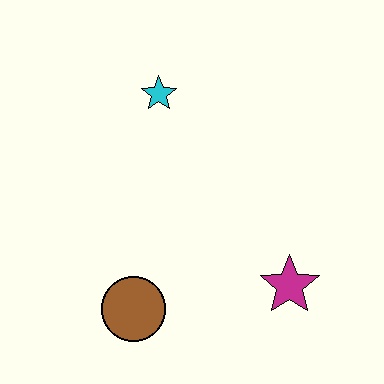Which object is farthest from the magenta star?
The cyan star is farthest from the magenta star.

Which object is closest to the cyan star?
The brown circle is closest to the cyan star.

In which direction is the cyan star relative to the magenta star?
The cyan star is above the magenta star.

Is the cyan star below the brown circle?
No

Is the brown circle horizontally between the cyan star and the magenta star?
No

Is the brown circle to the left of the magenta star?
Yes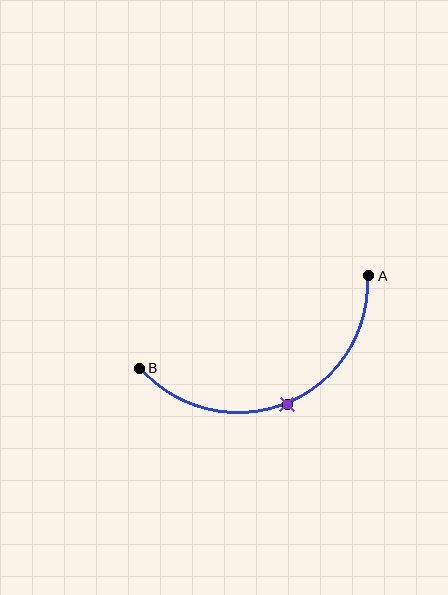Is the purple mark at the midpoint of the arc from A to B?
Yes. The purple mark lies on the arc at equal arc-length from both A and B — it is the arc midpoint.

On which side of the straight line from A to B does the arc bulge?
The arc bulges below the straight line connecting A and B.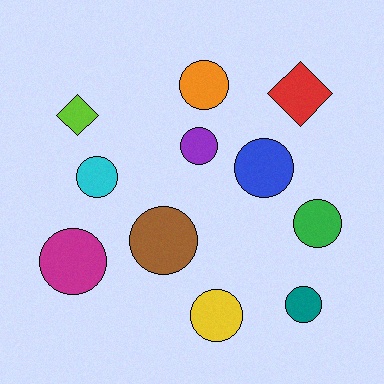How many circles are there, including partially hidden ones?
There are 9 circles.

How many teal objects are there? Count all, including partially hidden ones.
There is 1 teal object.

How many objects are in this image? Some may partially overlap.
There are 11 objects.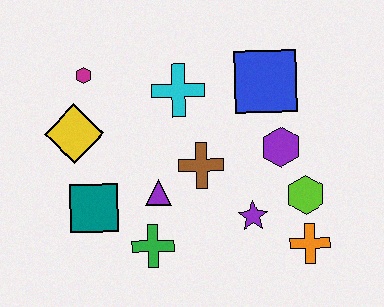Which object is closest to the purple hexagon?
The lime hexagon is closest to the purple hexagon.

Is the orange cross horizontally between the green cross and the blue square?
No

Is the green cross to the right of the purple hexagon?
No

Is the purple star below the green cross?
No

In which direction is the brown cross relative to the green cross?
The brown cross is above the green cross.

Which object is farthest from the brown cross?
The magenta hexagon is farthest from the brown cross.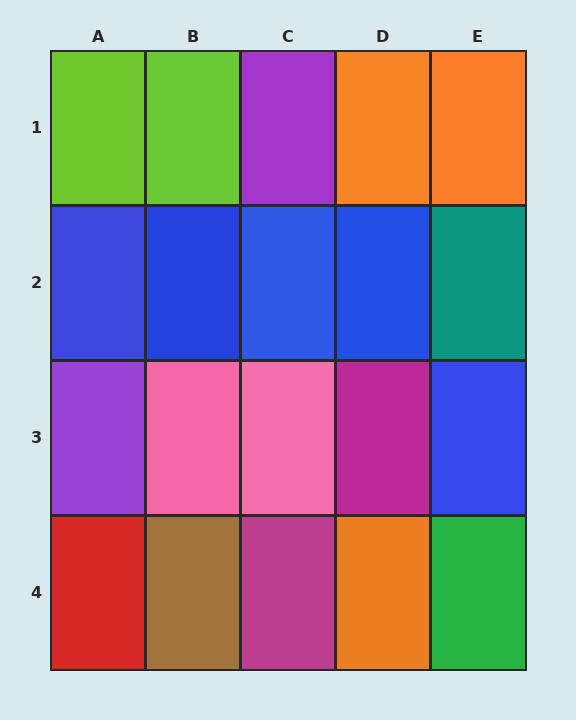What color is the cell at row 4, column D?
Orange.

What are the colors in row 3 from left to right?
Purple, pink, pink, magenta, blue.